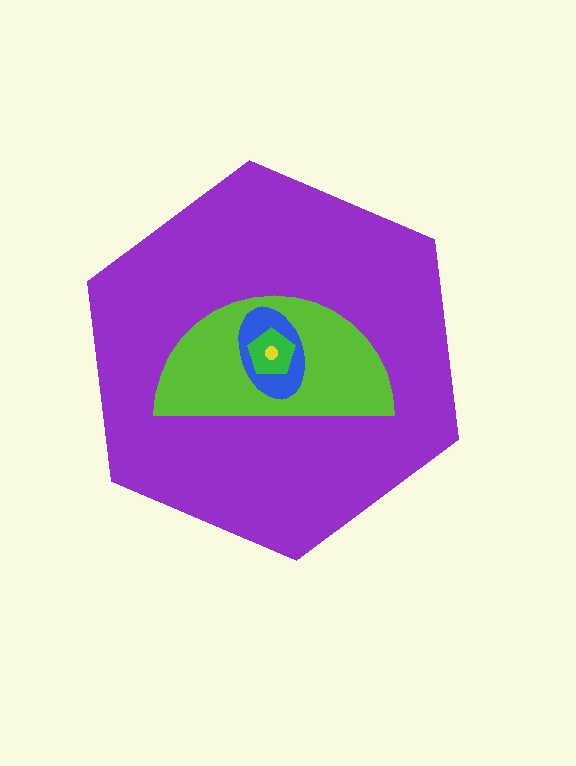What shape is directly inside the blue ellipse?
The green pentagon.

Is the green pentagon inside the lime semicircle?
Yes.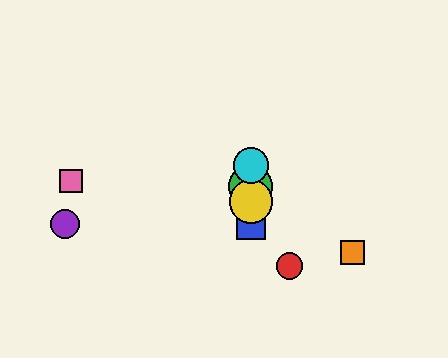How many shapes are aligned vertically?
4 shapes (the blue square, the green circle, the yellow circle, the cyan circle) are aligned vertically.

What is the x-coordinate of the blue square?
The blue square is at x≈251.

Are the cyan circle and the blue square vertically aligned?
Yes, both are at x≈251.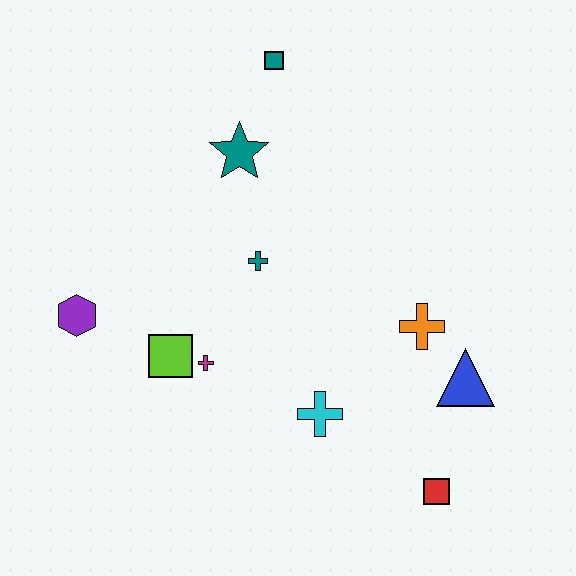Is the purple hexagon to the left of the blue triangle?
Yes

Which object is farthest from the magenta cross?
The teal square is farthest from the magenta cross.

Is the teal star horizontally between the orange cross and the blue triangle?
No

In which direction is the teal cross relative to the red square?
The teal cross is above the red square.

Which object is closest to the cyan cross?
The magenta cross is closest to the cyan cross.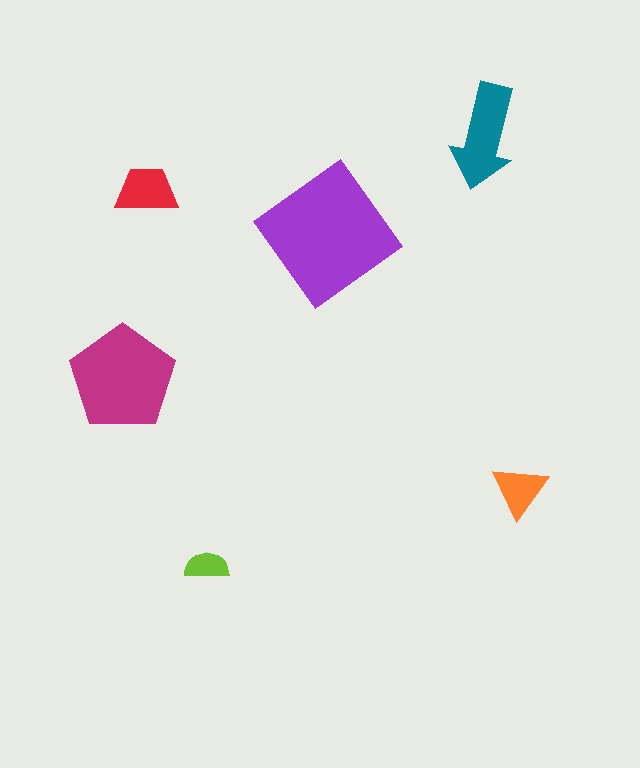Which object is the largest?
The purple diamond.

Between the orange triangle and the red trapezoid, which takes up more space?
The red trapezoid.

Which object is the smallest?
The lime semicircle.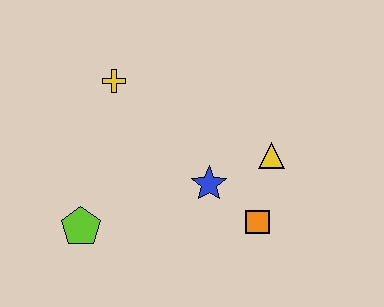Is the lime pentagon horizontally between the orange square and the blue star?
No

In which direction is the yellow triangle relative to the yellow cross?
The yellow triangle is to the right of the yellow cross.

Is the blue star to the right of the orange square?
No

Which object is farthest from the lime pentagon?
The yellow triangle is farthest from the lime pentagon.